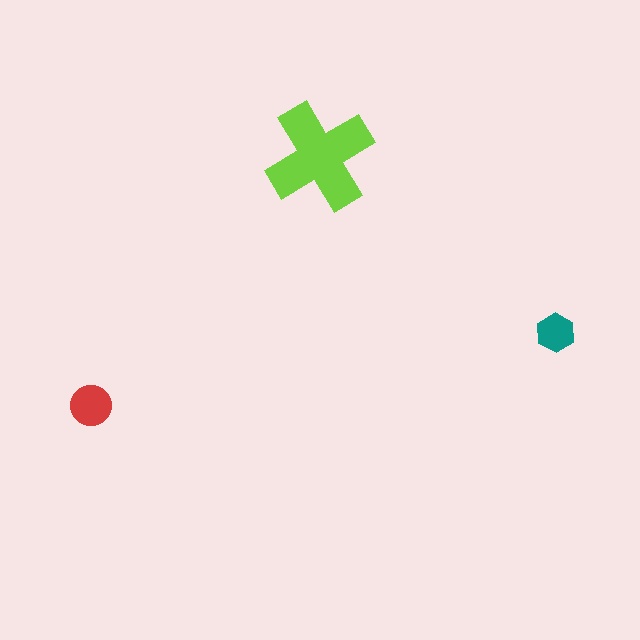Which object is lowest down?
The red circle is bottommost.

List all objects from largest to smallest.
The lime cross, the red circle, the teal hexagon.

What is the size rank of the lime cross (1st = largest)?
1st.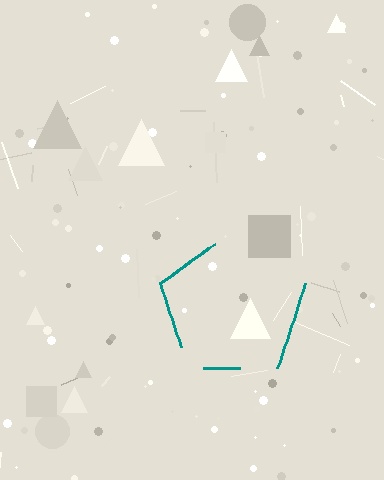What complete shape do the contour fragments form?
The contour fragments form a pentagon.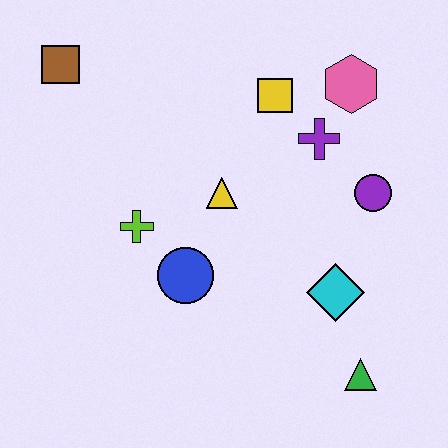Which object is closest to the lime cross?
The blue circle is closest to the lime cross.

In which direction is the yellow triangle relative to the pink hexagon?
The yellow triangle is to the left of the pink hexagon.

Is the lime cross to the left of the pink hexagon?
Yes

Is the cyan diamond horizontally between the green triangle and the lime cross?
Yes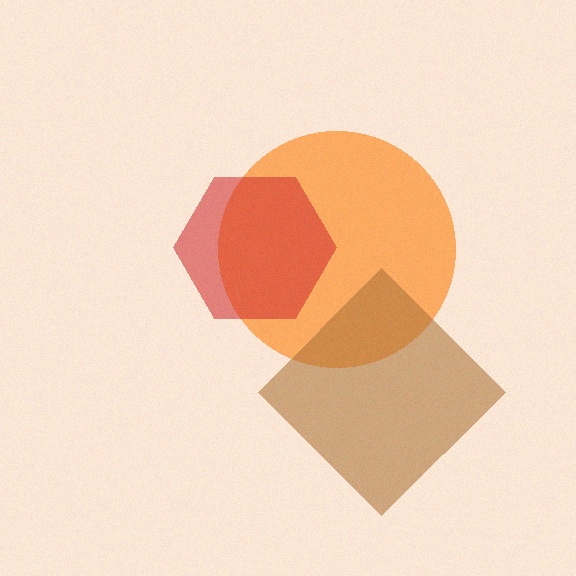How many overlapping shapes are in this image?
There are 3 overlapping shapes in the image.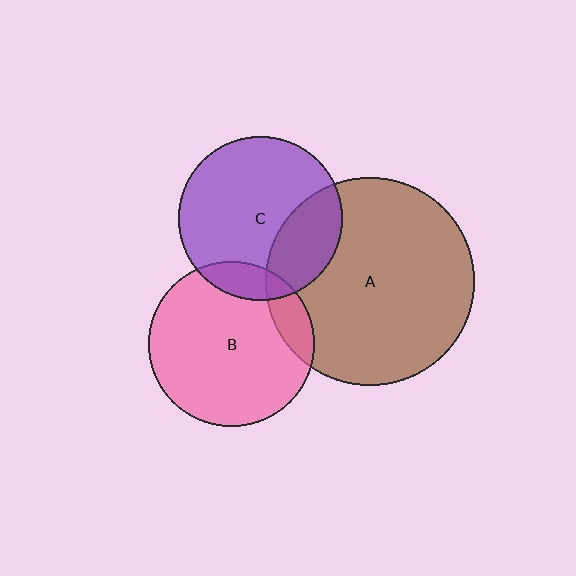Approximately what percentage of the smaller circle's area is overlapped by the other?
Approximately 10%.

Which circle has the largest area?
Circle A (brown).